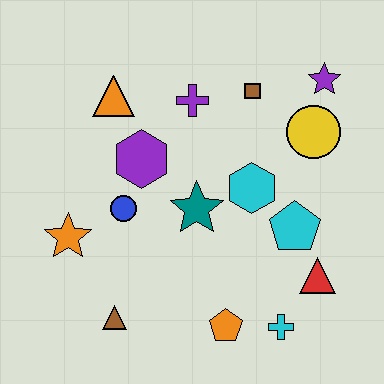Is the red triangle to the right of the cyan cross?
Yes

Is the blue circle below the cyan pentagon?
No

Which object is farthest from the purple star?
The brown triangle is farthest from the purple star.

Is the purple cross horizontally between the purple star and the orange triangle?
Yes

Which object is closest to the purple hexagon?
The blue circle is closest to the purple hexagon.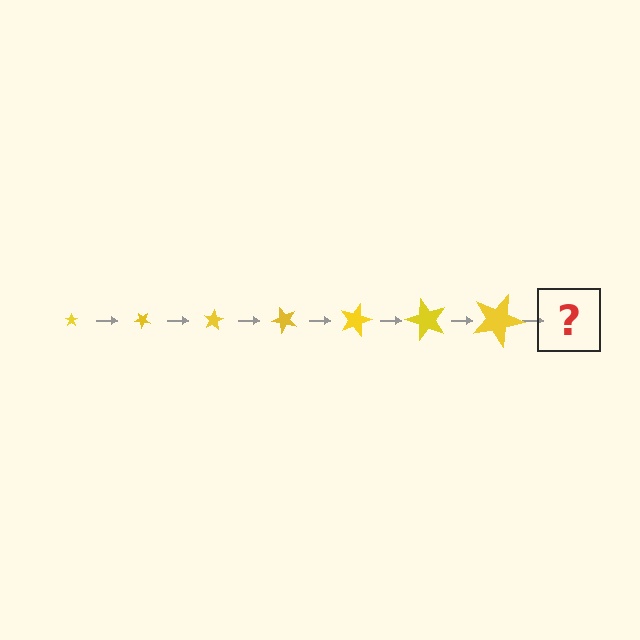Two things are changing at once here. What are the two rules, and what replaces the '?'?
The two rules are that the star grows larger each step and it rotates 40 degrees each step. The '?' should be a star, larger than the previous one and rotated 280 degrees from the start.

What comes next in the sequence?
The next element should be a star, larger than the previous one and rotated 280 degrees from the start.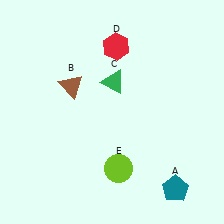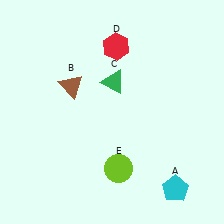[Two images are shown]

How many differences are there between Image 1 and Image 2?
There is 1 difference between the two images.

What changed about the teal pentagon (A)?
In Image 1, A is teal. In Image 2, it changed to cyan.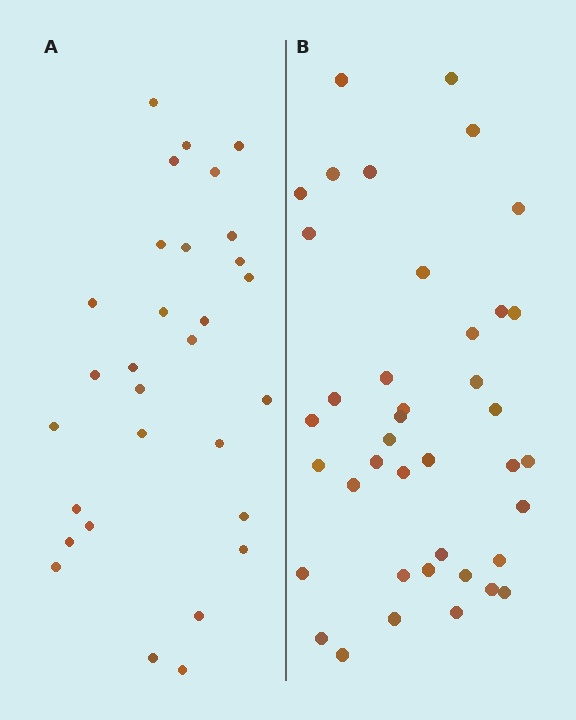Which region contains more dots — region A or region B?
Region B (the right region) has more dots.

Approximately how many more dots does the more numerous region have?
Region B has roughly 10 or so more dots than region A.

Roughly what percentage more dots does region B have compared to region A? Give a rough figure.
About 35% more.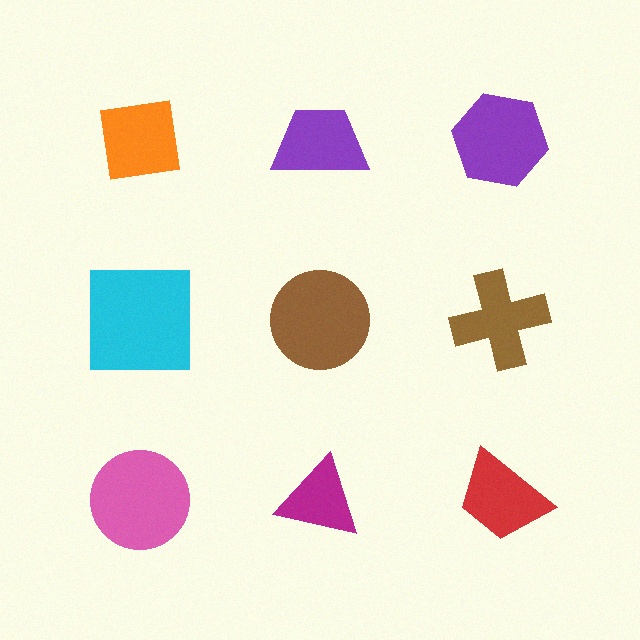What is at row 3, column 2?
A magenta triangle.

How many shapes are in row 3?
3 shapes.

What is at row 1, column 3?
A purple hexagon.